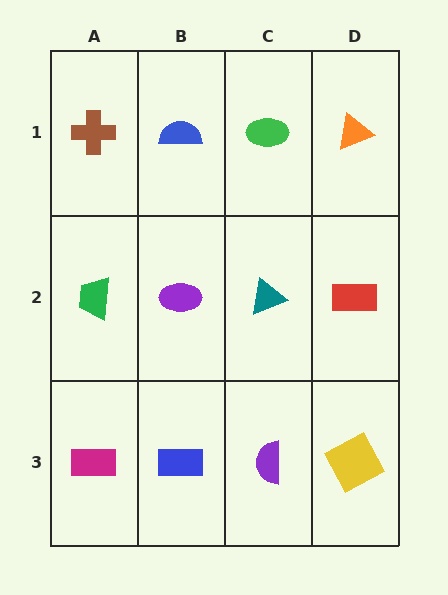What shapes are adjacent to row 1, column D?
A red rectangle (row 2, column D), a green ellipse (row 1, column C).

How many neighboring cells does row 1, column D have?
2.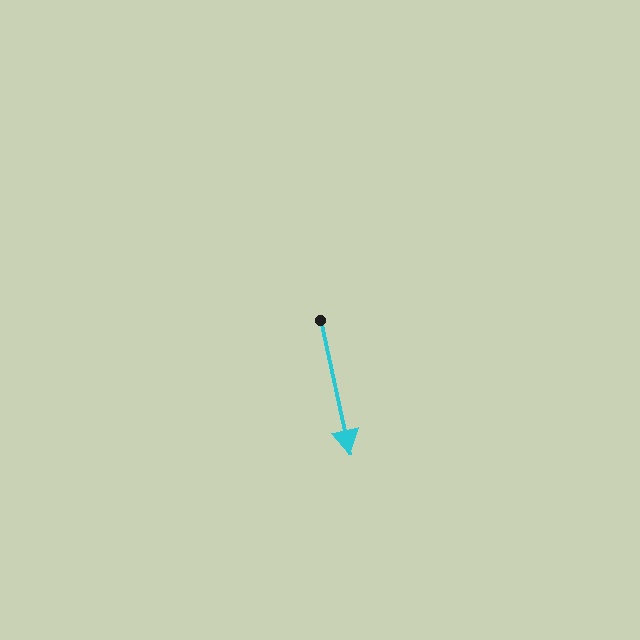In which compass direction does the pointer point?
South.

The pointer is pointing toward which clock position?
Roughly 6 o'clock.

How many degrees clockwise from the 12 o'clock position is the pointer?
Approximately 167 degrees.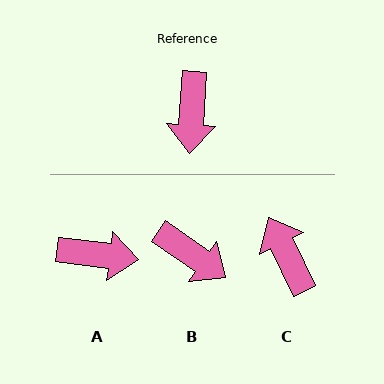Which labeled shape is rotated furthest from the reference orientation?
C, about 151 degrees away.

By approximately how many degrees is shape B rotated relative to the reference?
Approximately 59 degrees counter-clockwise.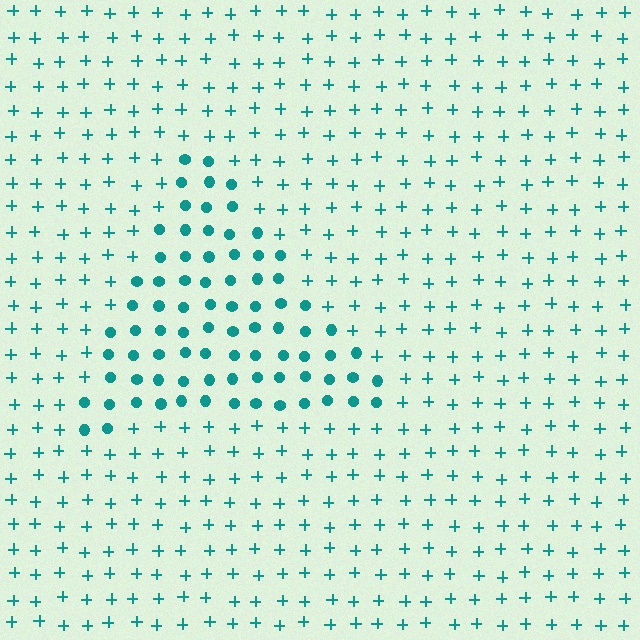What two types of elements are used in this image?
The image uses circles inside the triangle region and plus signs outside it.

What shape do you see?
I see a triangle.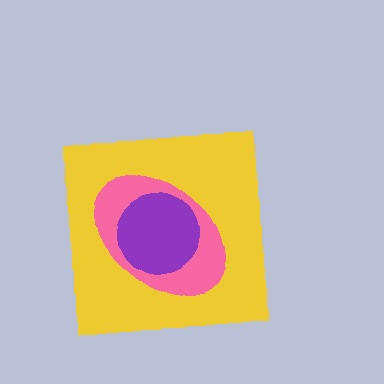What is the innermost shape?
The purple circle.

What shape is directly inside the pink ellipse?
The purple circle.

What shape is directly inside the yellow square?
The pink ellipse.